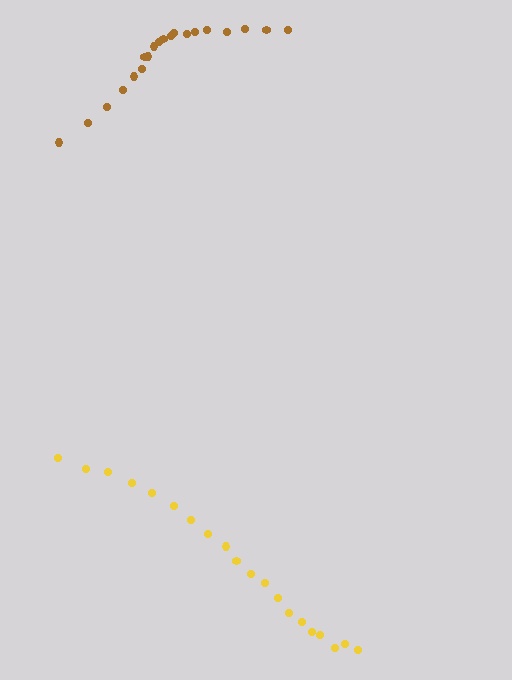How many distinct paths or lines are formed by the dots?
There are 2 distinct paths.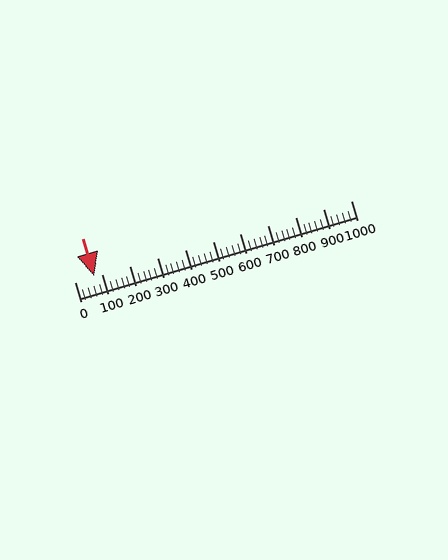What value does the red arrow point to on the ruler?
The red arrow points to approximately 72.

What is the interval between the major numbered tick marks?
The major tick marks are spaced 100 units apart.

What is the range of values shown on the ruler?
The ruler shows values from 0 to 1000.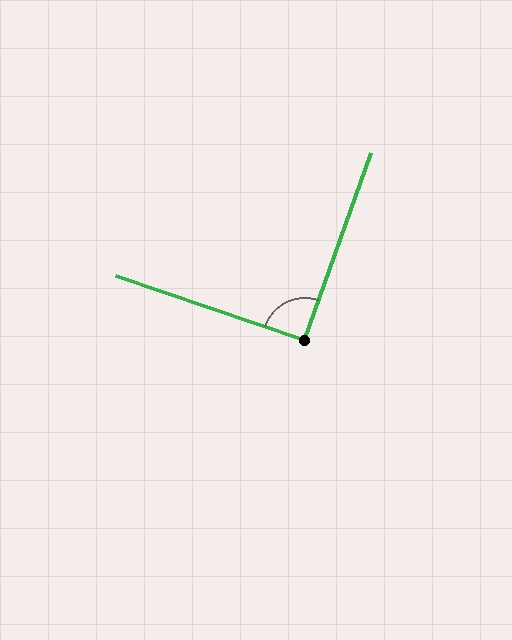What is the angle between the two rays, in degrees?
Approximately 91 degrees.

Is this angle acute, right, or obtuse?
It is approximately a right angle.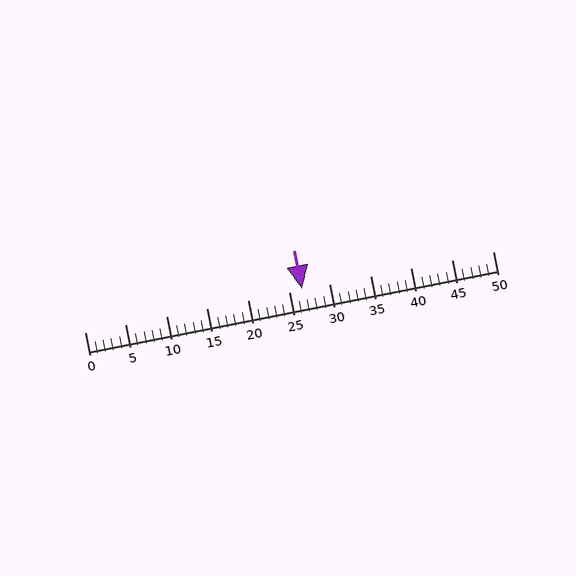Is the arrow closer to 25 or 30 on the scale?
The arrow is closer to 25.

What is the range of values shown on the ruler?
The ruler shows values from 0 to 50.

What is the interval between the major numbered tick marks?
The major tick marks are spaced 5 units apart.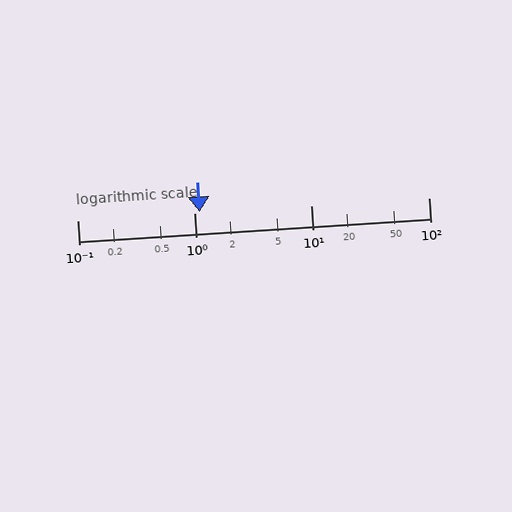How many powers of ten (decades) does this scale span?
The scale spans 3 decades, from 0.1 to 100.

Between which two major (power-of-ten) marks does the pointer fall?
The pointer is between 1 and 10.